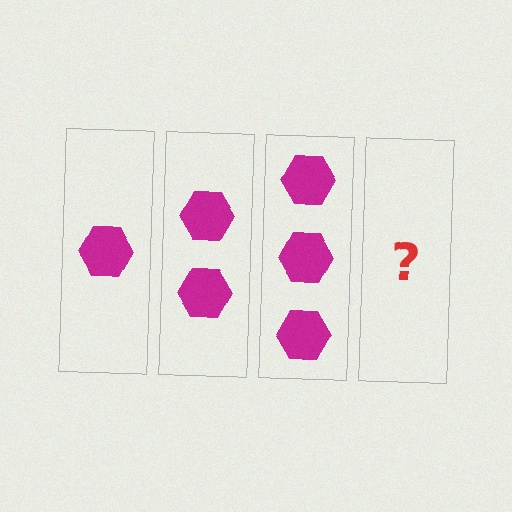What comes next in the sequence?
The next element should be 4 hexagons.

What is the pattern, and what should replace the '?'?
The pattern is that each step adds one more hexagon. The '?' should be 4 hexagons.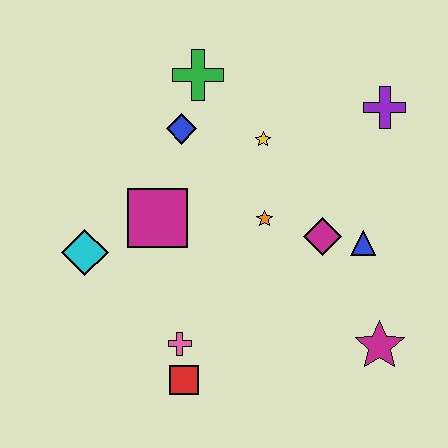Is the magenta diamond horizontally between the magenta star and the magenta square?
Yes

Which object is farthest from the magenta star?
The green cross is farthest from the magenta star.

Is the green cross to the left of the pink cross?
No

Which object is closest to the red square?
The pink cross is closest to the red square.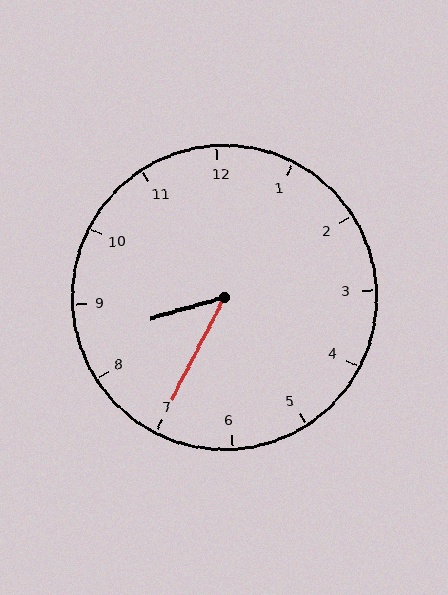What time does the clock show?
8:35.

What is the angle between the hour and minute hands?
Approximately 48 degrees.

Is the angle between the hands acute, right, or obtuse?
It is acute.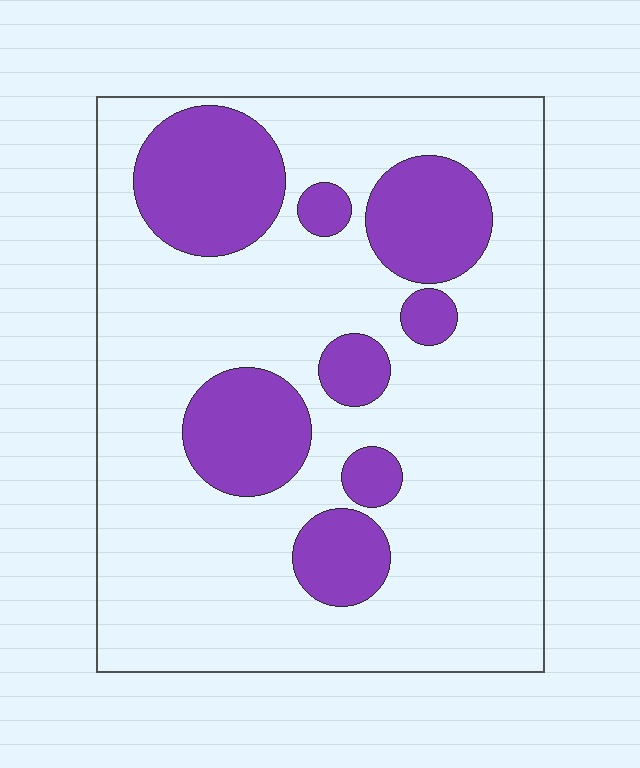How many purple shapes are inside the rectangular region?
8.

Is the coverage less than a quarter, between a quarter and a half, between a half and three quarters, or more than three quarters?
Less than a quarter.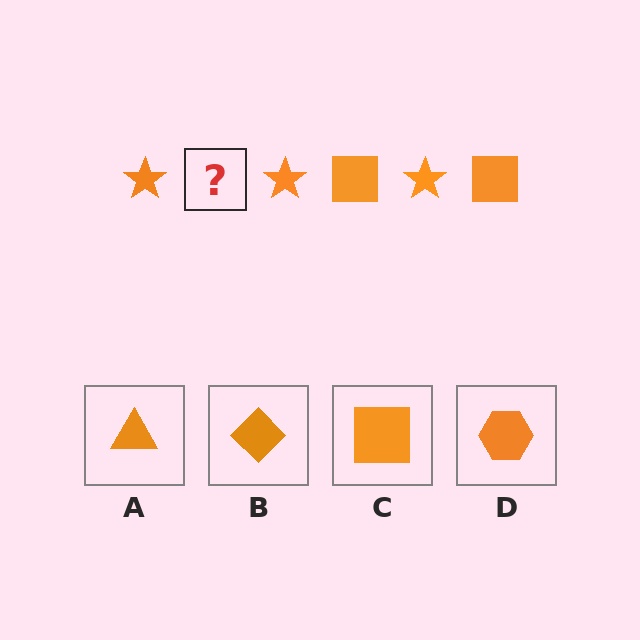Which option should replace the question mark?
Option C.